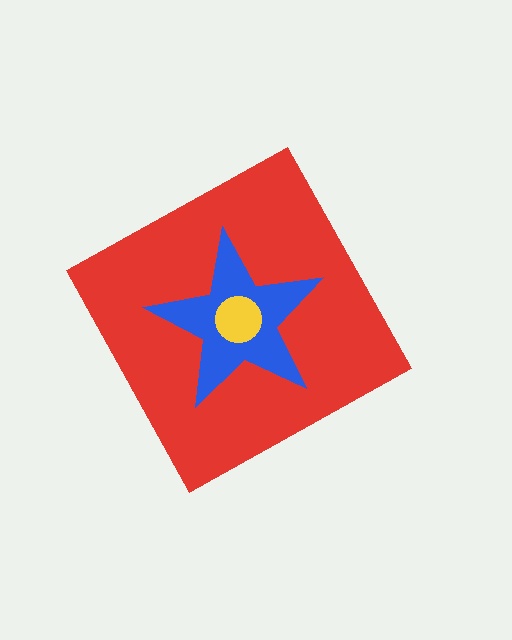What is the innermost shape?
The yellow circle.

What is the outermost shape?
The red diamond.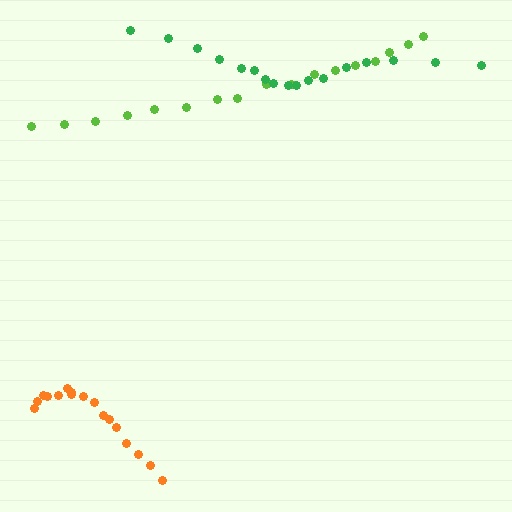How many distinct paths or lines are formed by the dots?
There are 3 distinct paths.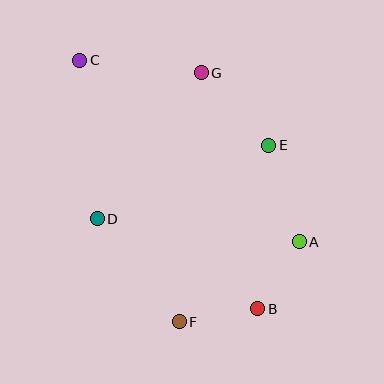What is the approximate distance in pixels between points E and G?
The distance between E and G is approximately 99 pixels.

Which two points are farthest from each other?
Points B and C are farthest from each other.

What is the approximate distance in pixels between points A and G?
The distance between A and G is approximately 195 pixels.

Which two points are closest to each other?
Points A and B are closest to each other.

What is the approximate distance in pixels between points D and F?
The distance between D and F is approximately 132 pixels.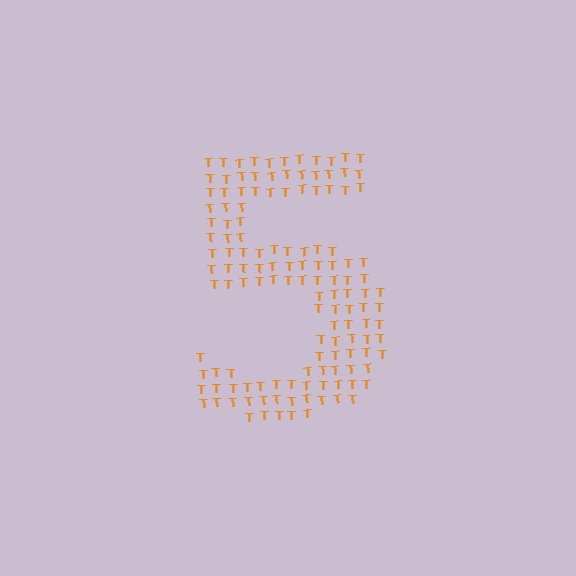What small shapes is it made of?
It is made of small letter T's.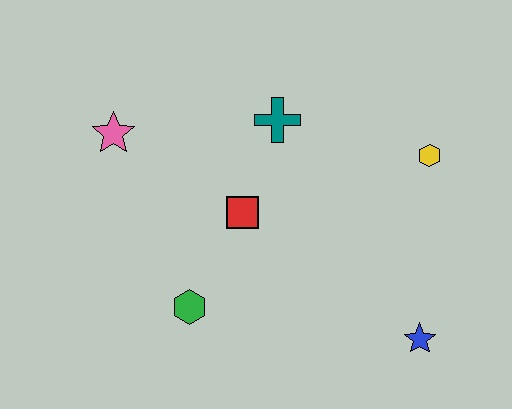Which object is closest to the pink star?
The red square is closest to the pink star.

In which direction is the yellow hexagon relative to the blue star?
The yellow hexagon is above the blue star.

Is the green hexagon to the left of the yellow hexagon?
Yes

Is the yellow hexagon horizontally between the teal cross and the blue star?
No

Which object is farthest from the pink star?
The blue star is farthest from the pink star.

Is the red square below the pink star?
Yes